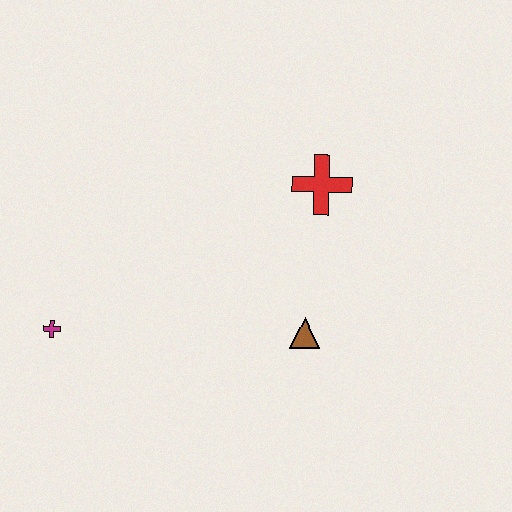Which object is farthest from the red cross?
The magenta cross is farthest from the red cross.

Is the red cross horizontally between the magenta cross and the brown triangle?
No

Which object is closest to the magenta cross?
The brown triangle is closest to the magenta cross.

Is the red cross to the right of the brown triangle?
Yes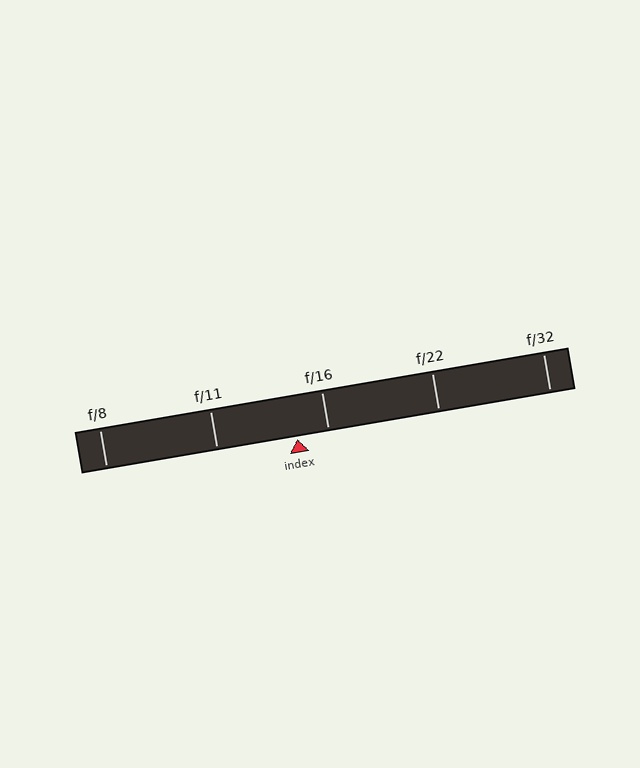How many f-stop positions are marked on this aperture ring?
There are 5 f-stop positions marked.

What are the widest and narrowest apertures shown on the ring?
The widest aperture shown is f/8 and the narrowest is f/32.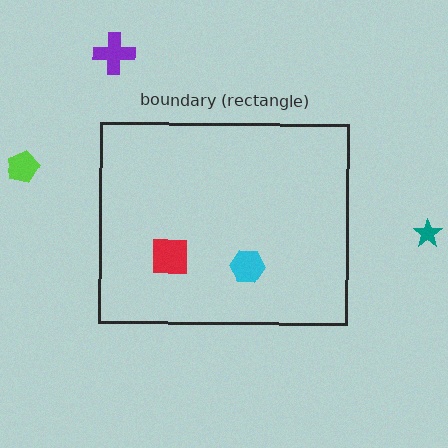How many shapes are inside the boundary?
2 inside, 3 outside.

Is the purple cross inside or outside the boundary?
Outside.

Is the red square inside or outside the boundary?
Inside.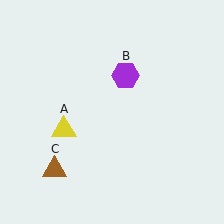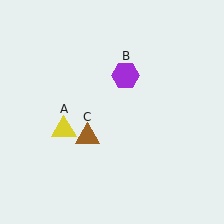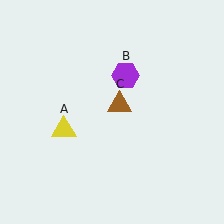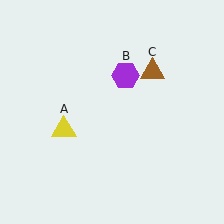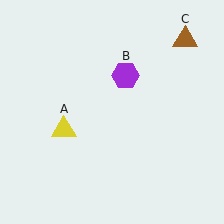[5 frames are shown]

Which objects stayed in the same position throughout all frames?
Yellow triangle (object A) and purple hexagon (object B) remained stationary.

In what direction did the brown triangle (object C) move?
The brown triangle (object C) moved up and to the right.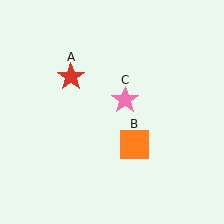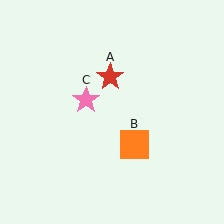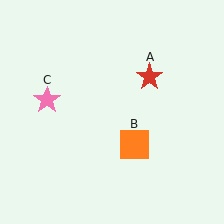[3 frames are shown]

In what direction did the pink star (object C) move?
The pink star (object C) moved left.